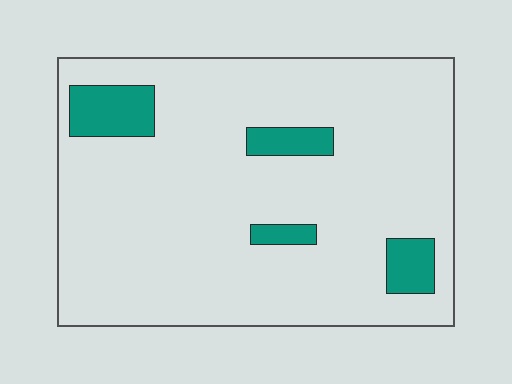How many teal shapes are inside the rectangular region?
4.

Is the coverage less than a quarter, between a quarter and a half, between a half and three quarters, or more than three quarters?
Less than a quarter.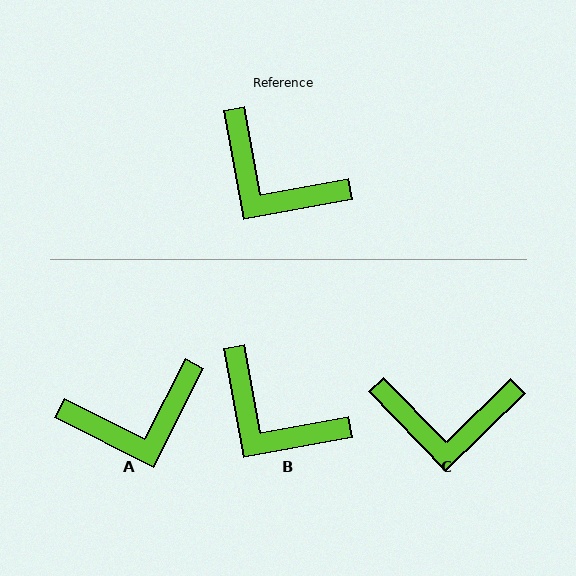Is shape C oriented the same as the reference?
No, it is off by about 34 degrees.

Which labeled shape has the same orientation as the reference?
B.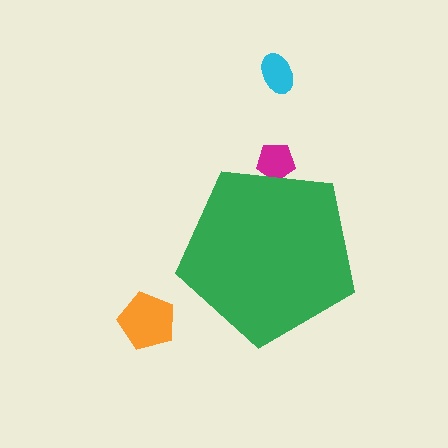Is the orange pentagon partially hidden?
No, the orange pentagon is fully visible.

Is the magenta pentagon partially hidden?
Yes, the magenta pentagon is partially hidden behind the green pentagon.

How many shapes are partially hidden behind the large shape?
1 shape is partially hidden.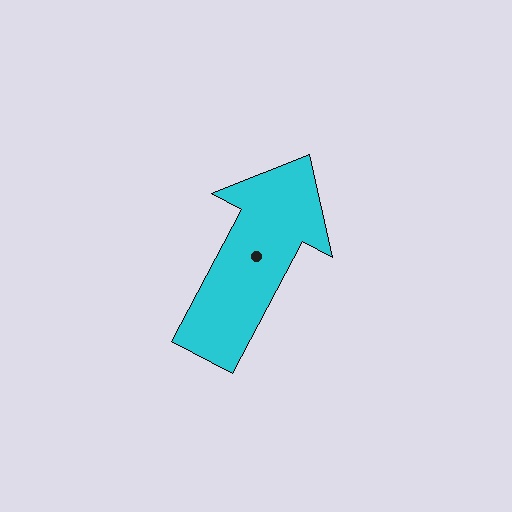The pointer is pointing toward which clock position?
Roughly 1 o'clock.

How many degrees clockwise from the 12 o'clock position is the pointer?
Approximately 28 degrees.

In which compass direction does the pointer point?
Northeast.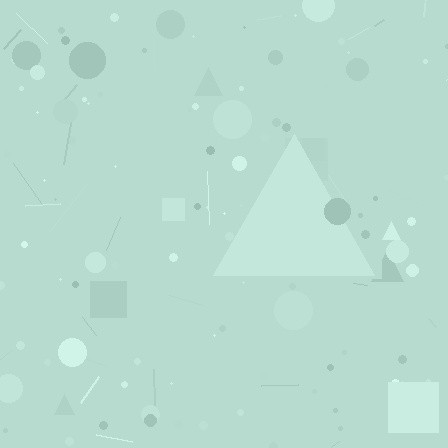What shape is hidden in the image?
A triangle is hidden in the image.